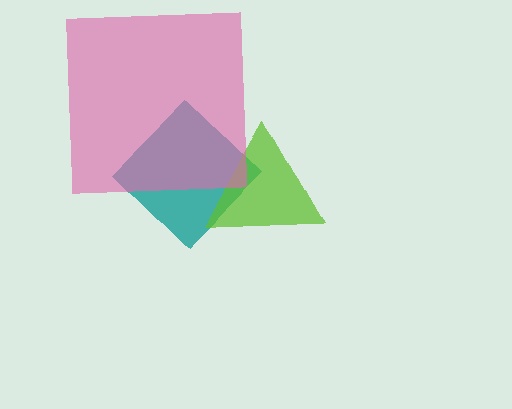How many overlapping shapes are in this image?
There are 3 overlapping shapes in the image.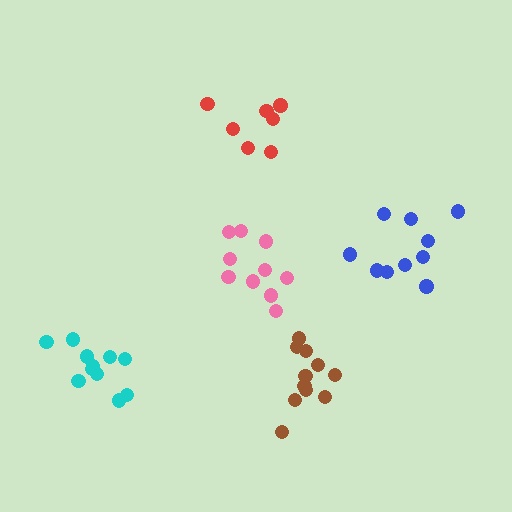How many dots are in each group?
Group 1: 10 dots, Group 2: 10 dots, Group 3: 7 dots, Group 4: 11 dots, Group 5: 11 dots (49 total).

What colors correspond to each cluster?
The clusters are colored: pink, blue, red, brown, cyan.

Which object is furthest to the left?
The cyan cluster is leftmost.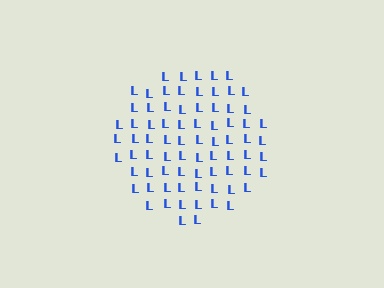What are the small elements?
The small elements are letter L's.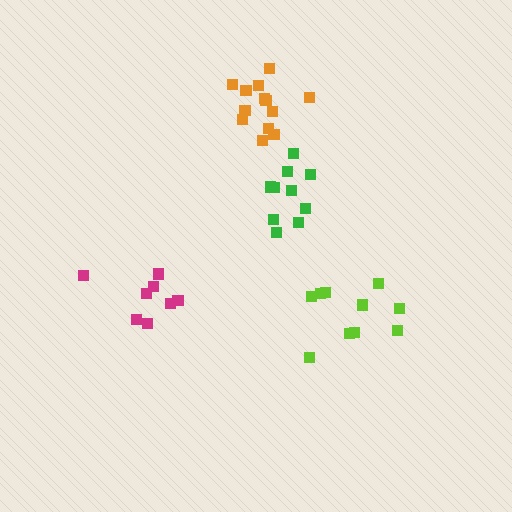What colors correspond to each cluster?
The clusters are colored: green, lime, magenta, orange.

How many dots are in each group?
Group 1: 10 dots, Group 2: 10 dots, Group 3: 8 dots, Group 4: 13 dots (41 total).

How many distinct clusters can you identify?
There are 4 distinct clusters.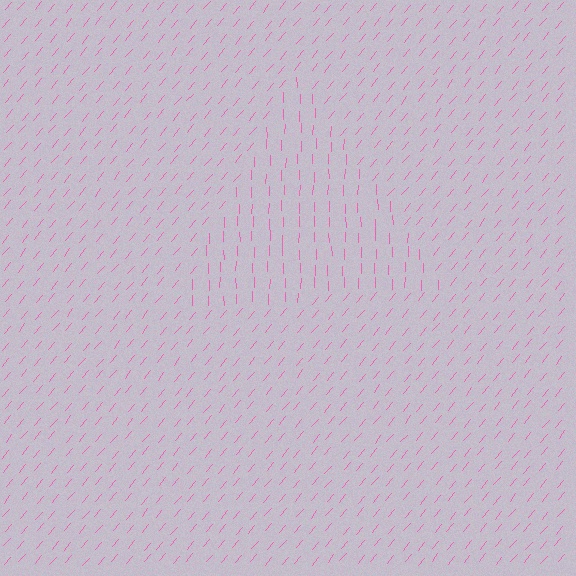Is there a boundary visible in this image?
Yes, there is a texture boundary formed by a change in line orientation.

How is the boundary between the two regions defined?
The boundary is defined purely by a change in line orientation (approximately 40 degrees difference). All lines are the same color and thickness.